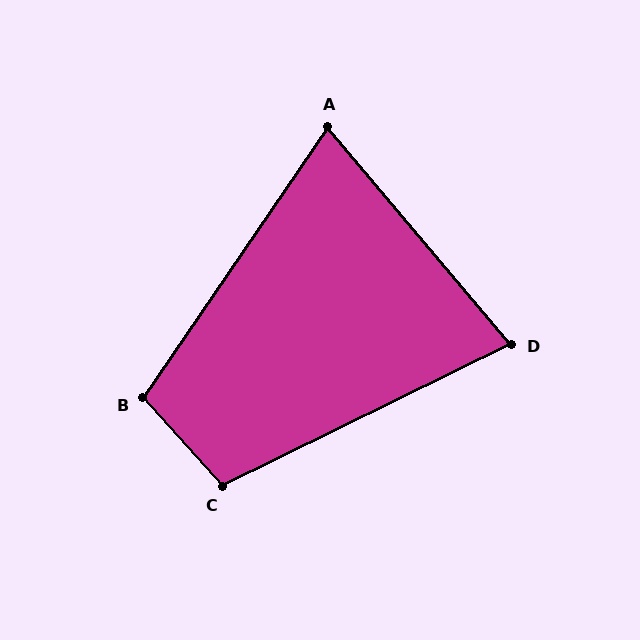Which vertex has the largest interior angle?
C, at approximately 105 degrees.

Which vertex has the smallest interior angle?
A, at approximately 75 degrees.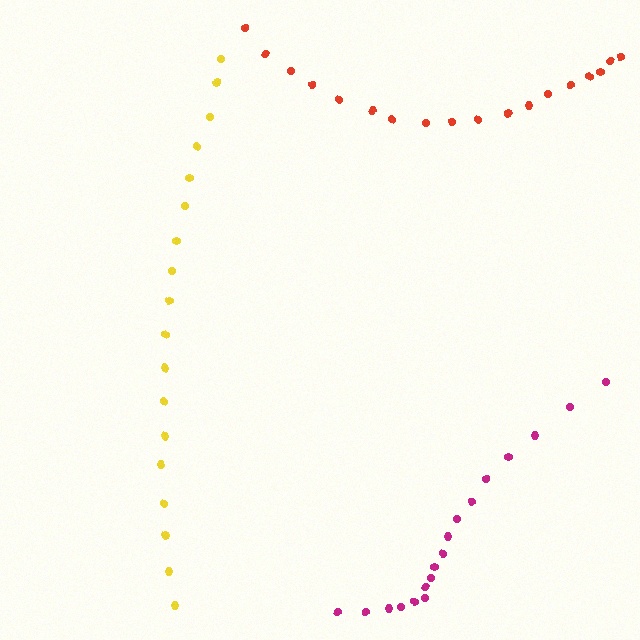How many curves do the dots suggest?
There are 3 distinct paths.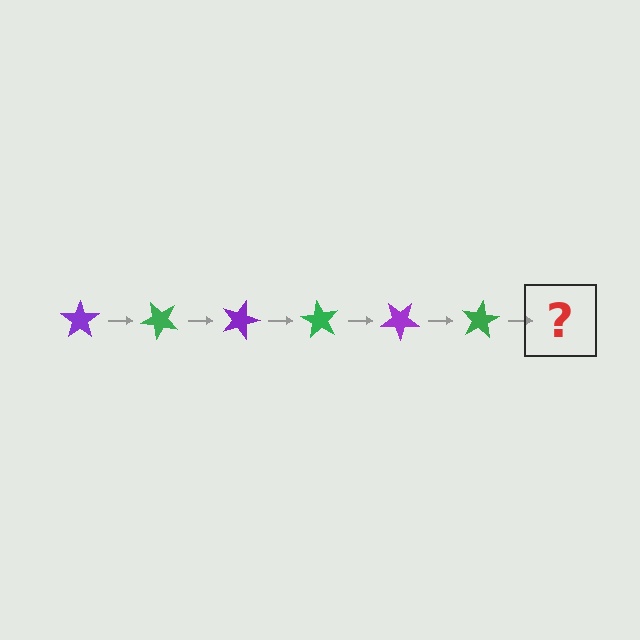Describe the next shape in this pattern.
It should be a purple star, rotated 270 degrees from the start.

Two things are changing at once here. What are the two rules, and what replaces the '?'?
The two rules are that it rotates 45 degrees each step and the color cycles through purple and green. The '?' should be a purple star, rotated 270 degrees from the start.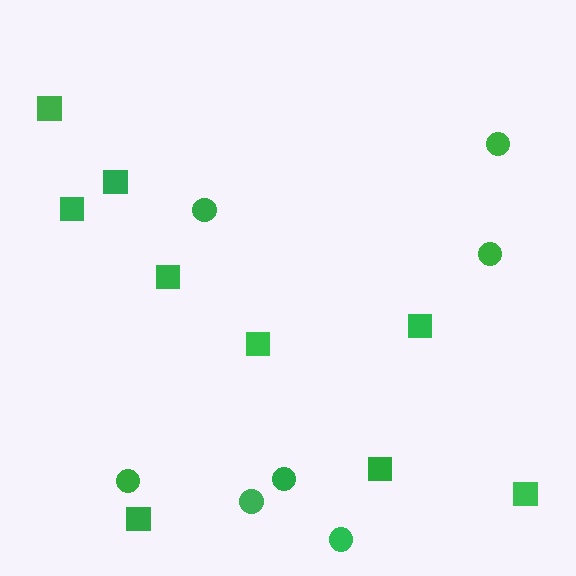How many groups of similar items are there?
There are 2 groups: one group of squares (9) and one group of circles (7).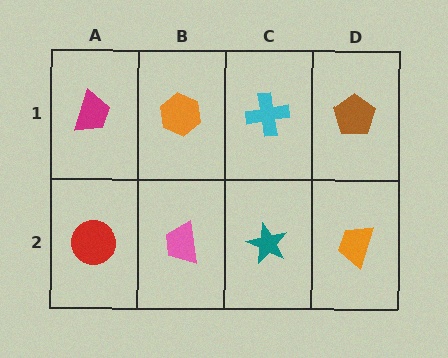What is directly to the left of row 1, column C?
An orange hexagon.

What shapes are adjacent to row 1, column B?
A pink trapezoid (row 2, column B), a magenta trapezoid (row 1, column A), a cyan cross (row 1, column C).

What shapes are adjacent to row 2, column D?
A brown pentagon (row 1, column D), a teal star (row 2, column C).